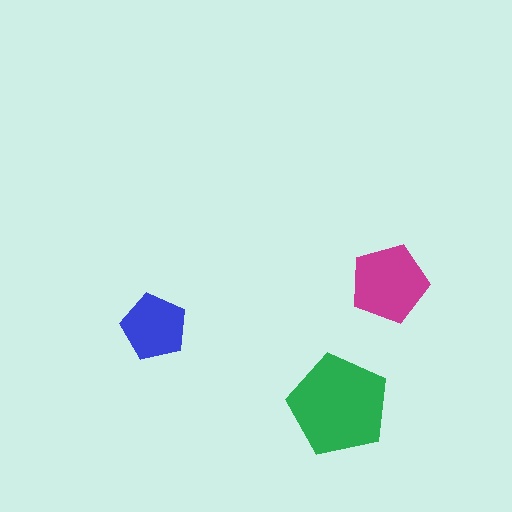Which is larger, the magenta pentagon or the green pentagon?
The green one.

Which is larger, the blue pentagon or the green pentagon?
The green one.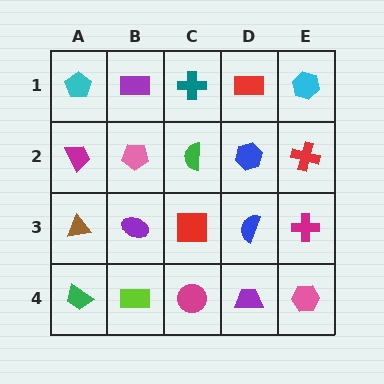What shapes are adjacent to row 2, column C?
A teal cross (row 1, column C), a red square (row 3, column C), a pink pentagon (row 2, column B), a blue hexagon (row 2, column D).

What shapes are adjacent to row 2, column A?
A cyan pentagon (row 1, column A), a brown triangle (row 3, column A), a pink pentagon (row 2, column B).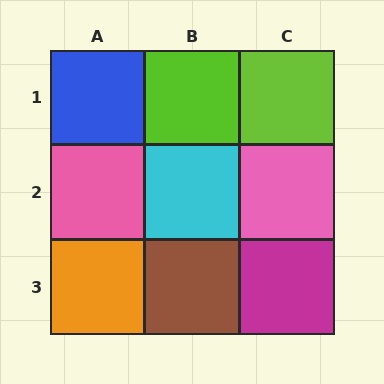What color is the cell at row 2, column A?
Pink.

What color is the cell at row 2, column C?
Pink.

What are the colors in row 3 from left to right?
Orange, brown, magenta.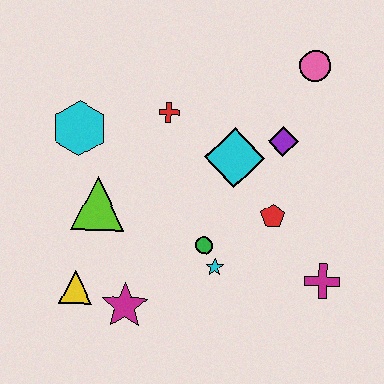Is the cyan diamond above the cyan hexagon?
No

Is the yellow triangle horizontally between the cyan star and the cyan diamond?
No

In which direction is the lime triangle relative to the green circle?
The lime triangle is to the left of the green circle.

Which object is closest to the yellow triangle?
The magenta star is closest to the yellow triangle.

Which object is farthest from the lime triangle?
The pink circle is farthest from the lime triangle.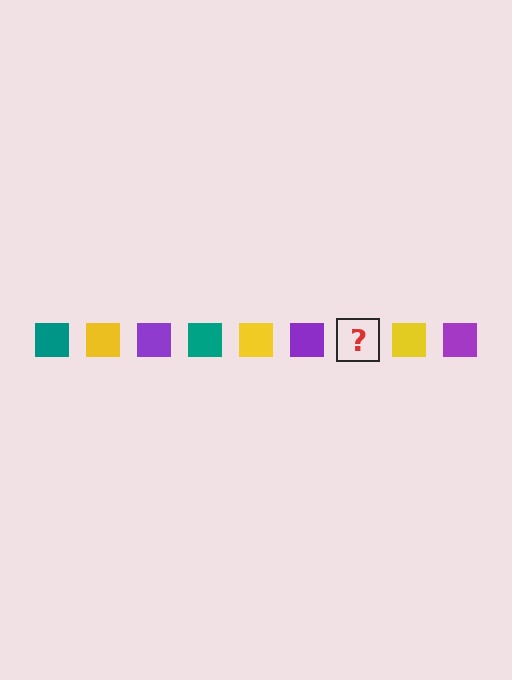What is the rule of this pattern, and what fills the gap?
The rule is that the pattern cycles through teal, yellow, purple squares. The gap should be filled with a teal square.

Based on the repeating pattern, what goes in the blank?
The blank should be a teal square.